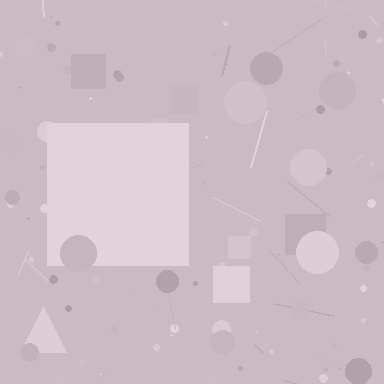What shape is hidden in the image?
A square is hidden in the image.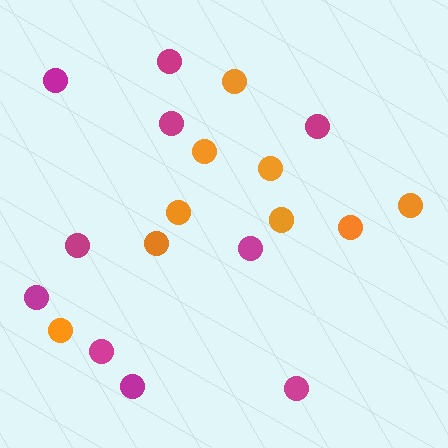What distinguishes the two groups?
There are 2 groups: one group of orange circles (9) and one group of magenta circles (10).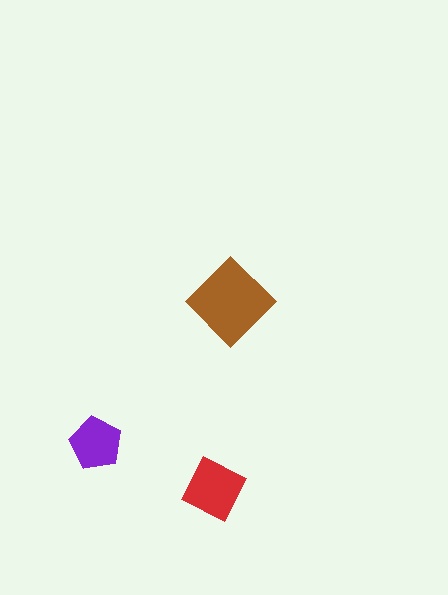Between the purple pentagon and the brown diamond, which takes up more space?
The brown diamond.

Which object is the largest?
The brown diamond.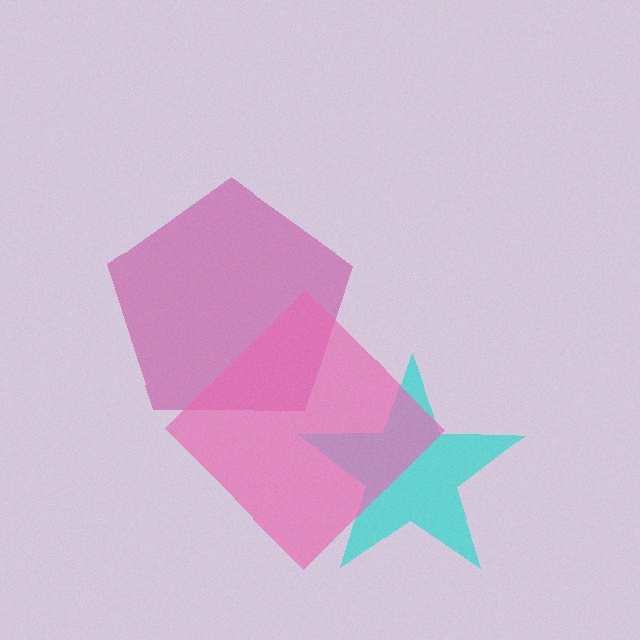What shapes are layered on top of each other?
The layered shapes are: a magenta pentagon, a cyan star, a pink diamond.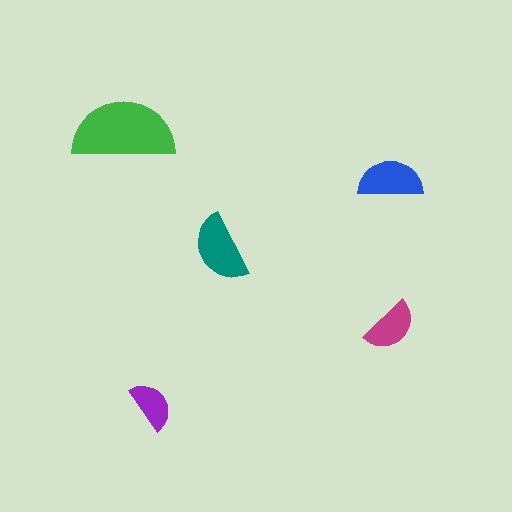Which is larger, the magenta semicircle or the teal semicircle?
The teal one.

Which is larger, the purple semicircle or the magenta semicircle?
The magenta one.